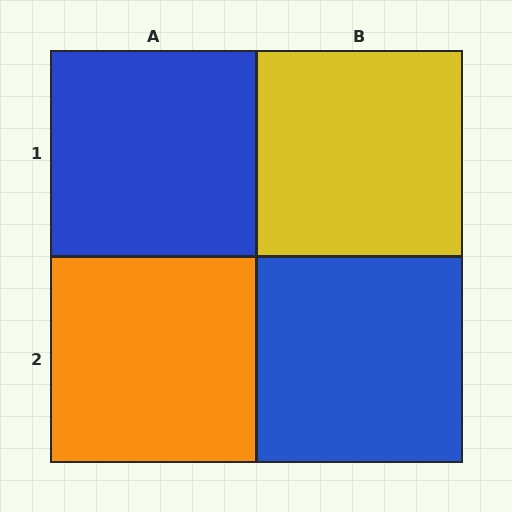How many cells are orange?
1 cell is orange.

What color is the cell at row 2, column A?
Orange.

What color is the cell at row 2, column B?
Blue.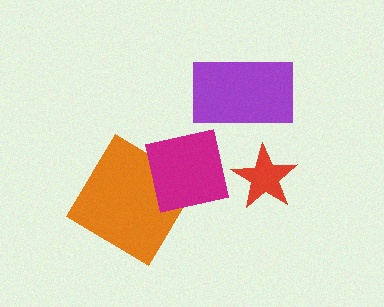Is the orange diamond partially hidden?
Yes, it is partially covered by another shape.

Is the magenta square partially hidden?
No, no other shape covers it.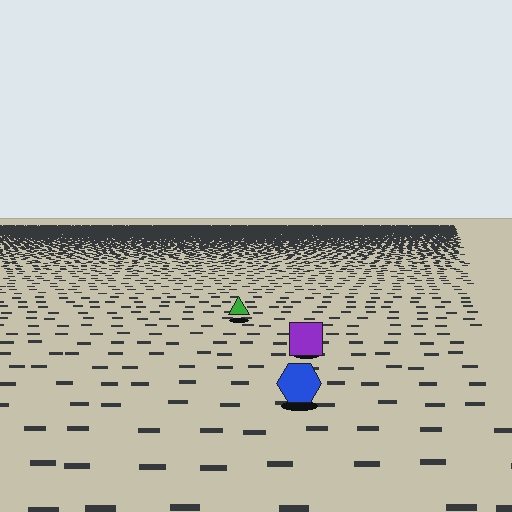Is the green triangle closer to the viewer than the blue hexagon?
No. The blue hexagon is closer — you can tell from the texture gradient: the ground texture is coarser near it.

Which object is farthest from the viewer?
The green triangle is farthest from the viewer. It appears smaller and the ground texture around it is denser.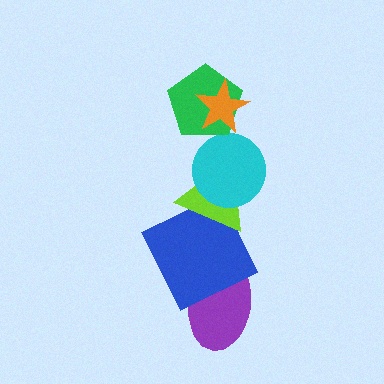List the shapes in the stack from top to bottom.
From top to bottom: the orange star, the green pentagon, the cyan circle, the lime triangle, the blue square, the purple ellipse.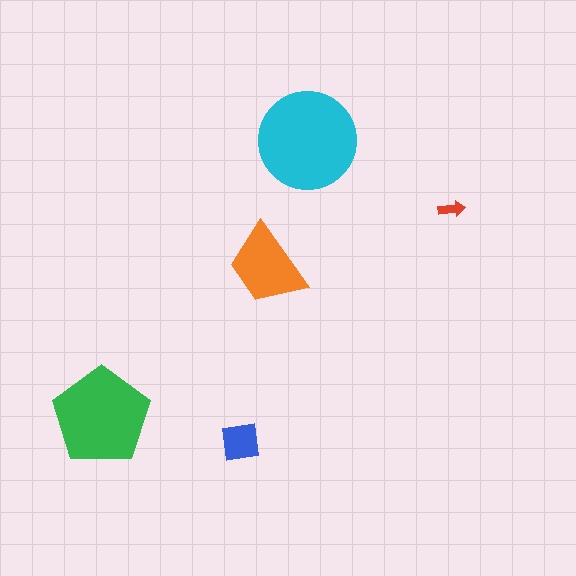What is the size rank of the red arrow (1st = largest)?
5th.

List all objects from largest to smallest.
The cyan circle, the green pentagon, the orange trapezoid, the blue square, the red arrow.